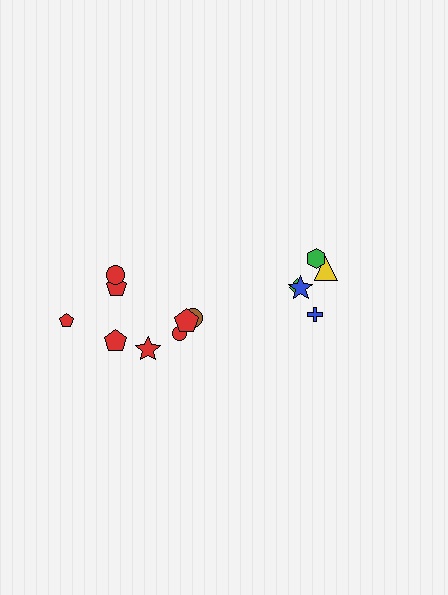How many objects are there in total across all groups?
There are 13 objects.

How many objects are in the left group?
There are 8 objects.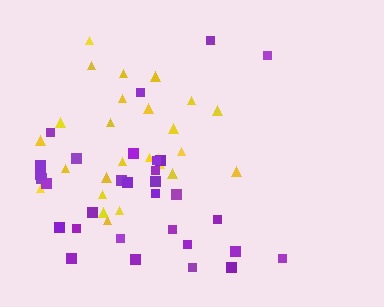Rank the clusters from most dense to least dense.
purple, yellow.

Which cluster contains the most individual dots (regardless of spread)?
Purple (31).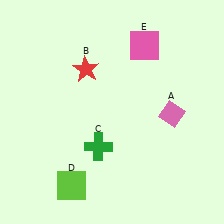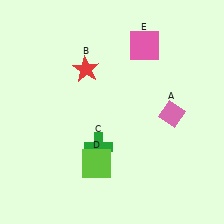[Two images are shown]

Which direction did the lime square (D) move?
The lime square (D) moved right.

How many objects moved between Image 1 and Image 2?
1 object moved between the two images.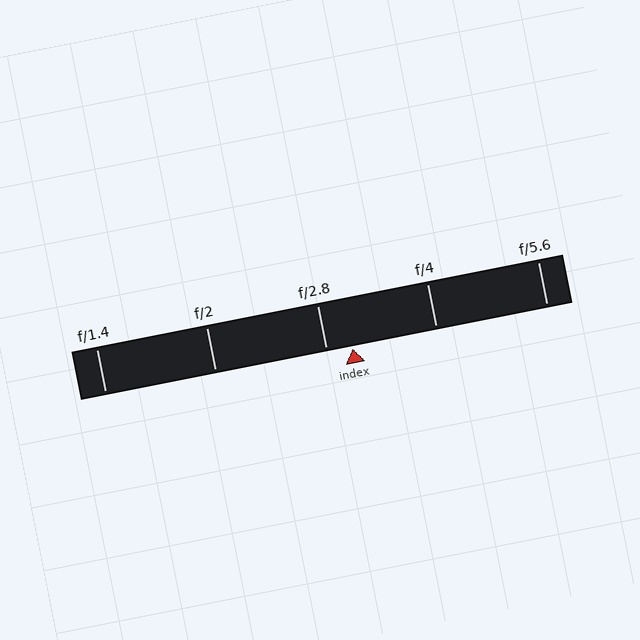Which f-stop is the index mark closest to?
The index mark is closest to f/2.8.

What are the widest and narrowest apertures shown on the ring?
The widest aperture shown is f/1.4 and the narrowest is f/5.6.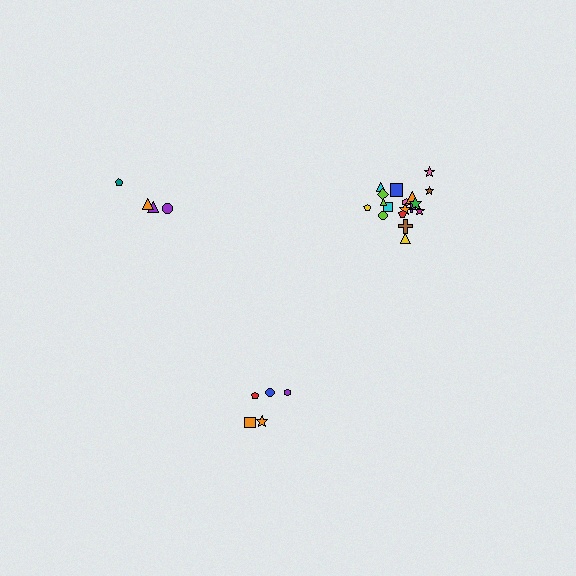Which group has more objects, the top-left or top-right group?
The top-right group.